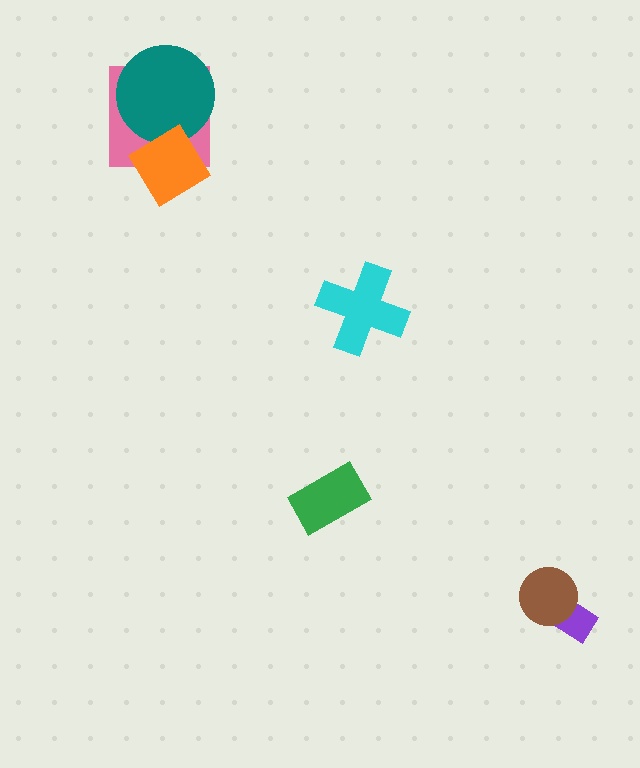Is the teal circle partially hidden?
Yes, it is partially covered by another shape.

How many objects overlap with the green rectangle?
0 objects overlap with the green rectangle.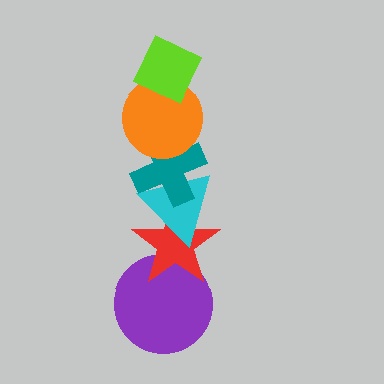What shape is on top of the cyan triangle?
The teal cross is on top of the cyan triangle.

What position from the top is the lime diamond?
The lime diamond is 1st from the top.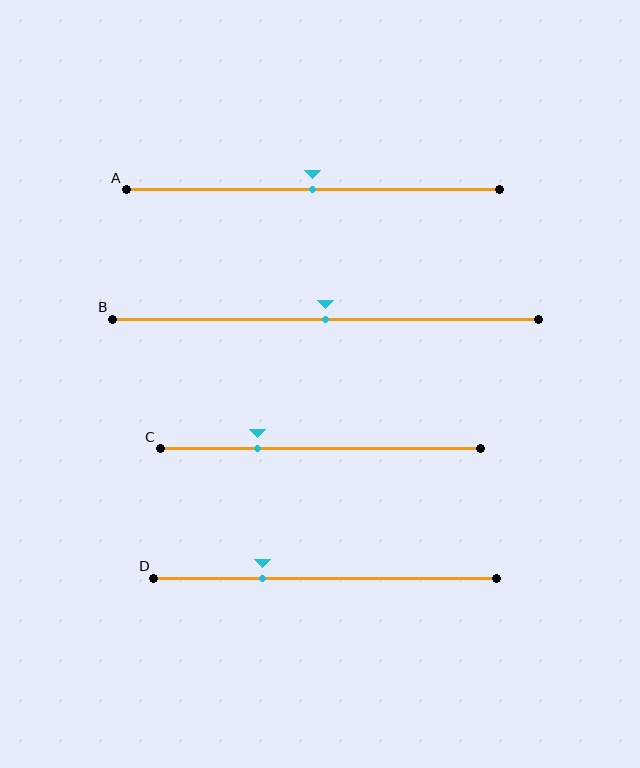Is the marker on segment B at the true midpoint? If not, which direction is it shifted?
Yes, the marker on segment B is at the true midpoint.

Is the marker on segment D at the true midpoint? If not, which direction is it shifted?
No, the marker on segment D is shifted to the left by about 18% of the segment length.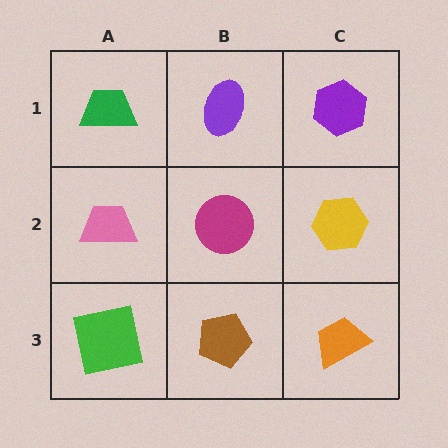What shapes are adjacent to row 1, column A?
A pink trapezoid (row 2, column A), a purple ellipse (row 1, column B).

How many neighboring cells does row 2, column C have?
3.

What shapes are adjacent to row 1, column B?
A magenta circle (row 2, column B), a green trapezoid (row 1, column A), a purple hexagon (row 1, column C).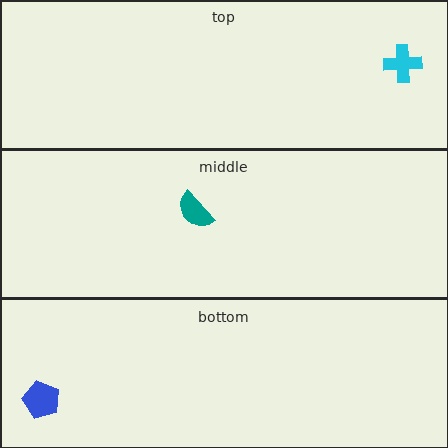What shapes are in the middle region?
The teal semicircle.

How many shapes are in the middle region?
1.